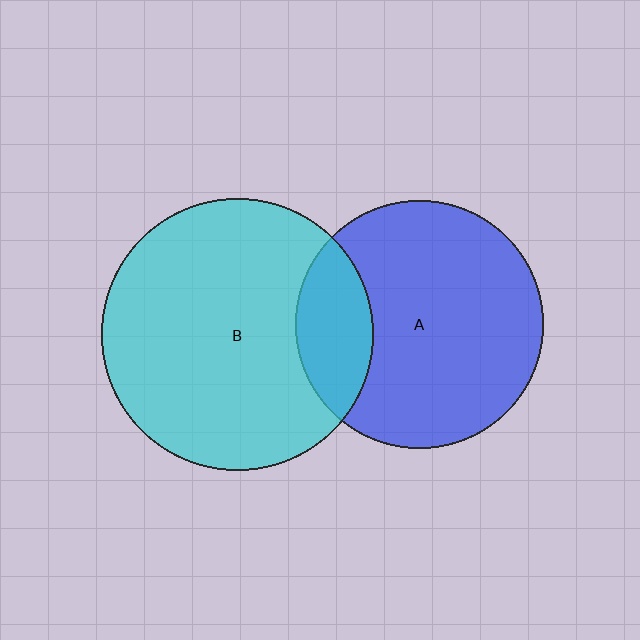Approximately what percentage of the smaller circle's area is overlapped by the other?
Approximately 20%.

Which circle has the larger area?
Circle B (cyan).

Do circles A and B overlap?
Yes.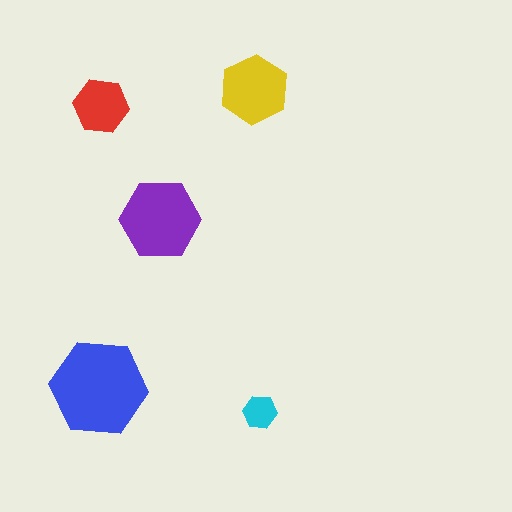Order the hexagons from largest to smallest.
the blue one, the purple one, the yellow one, the red one, the cyan one.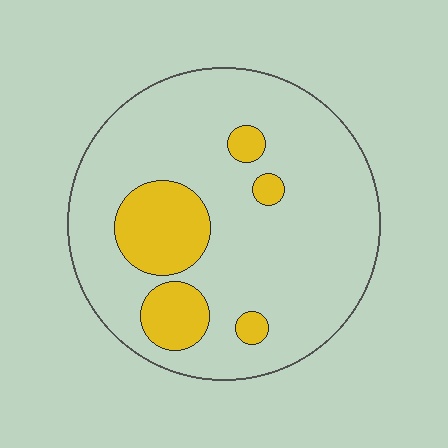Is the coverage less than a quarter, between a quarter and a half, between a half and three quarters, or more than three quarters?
Less than a quarter.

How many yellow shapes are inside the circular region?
5.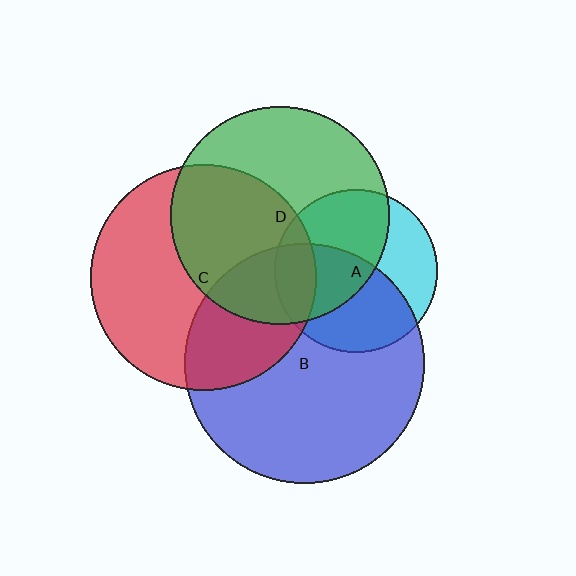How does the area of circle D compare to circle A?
Approximately 1.8 times.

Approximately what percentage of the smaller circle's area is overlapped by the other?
Approximately 45%.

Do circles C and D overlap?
Yes.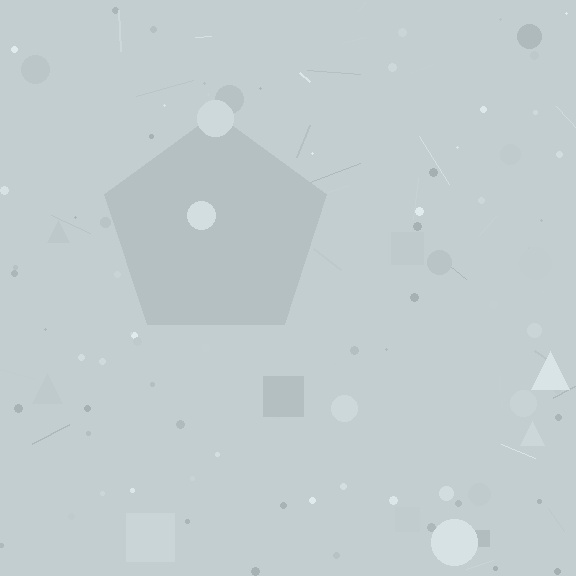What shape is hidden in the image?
A pentagon is hidden in the image.